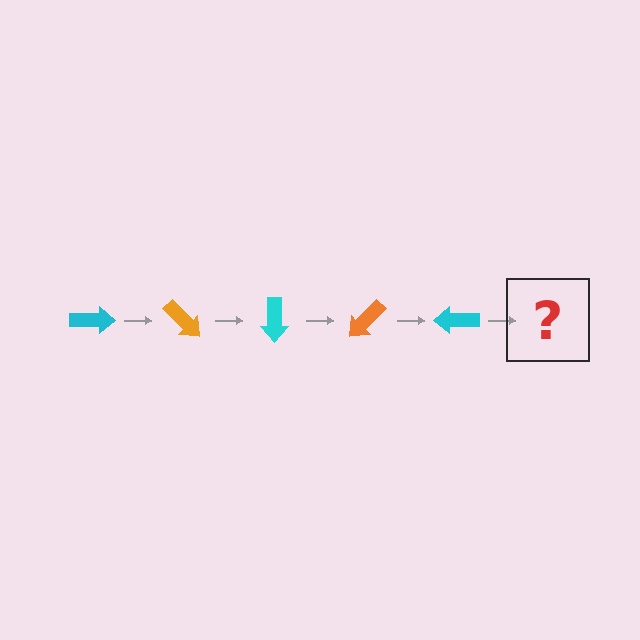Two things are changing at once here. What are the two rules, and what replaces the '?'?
The two rules are that it rotates 45 degrees each step and the color cycles through cyan and orange. The '?' should be an orange arrow, rotated 225 degrees from the start.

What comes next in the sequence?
The next element should be an orange arrow, rotated 225 degrees from the start.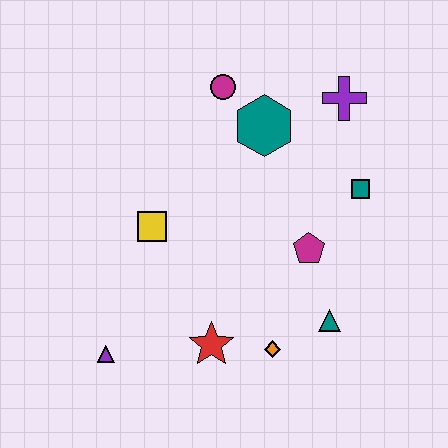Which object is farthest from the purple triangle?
The purple cross is farthest from the purple triangle.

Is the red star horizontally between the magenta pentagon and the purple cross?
No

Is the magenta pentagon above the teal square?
No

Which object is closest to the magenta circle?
The teal hexagon is closest to the magenta circle.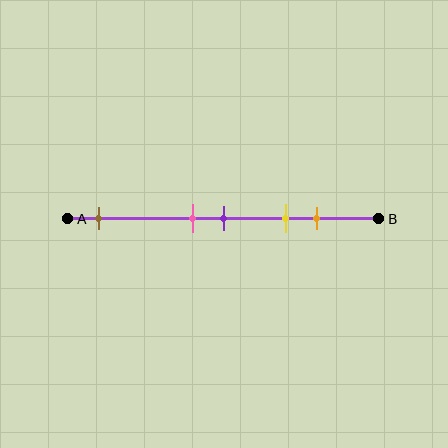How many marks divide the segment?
There are 5 marks dividing the segment.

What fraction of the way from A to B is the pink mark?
The pink mark is approximately 40% (0.4) of the way from A to B.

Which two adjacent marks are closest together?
The pink and purple marks are the closest adjacent pair.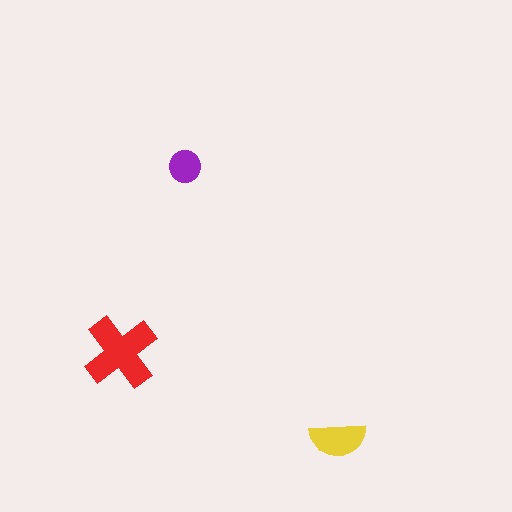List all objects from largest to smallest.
The red cross, the yellow semicircle, the purple circle.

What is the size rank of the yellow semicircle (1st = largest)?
2nd.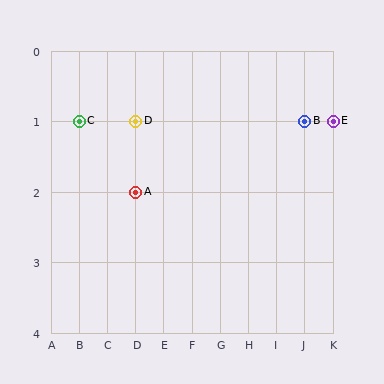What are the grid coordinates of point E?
Point E is at grid coordinates (K, 1).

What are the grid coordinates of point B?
Point B is at grid coordinates (J, 1).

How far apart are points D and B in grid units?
Points D and B are 6 columns apart.